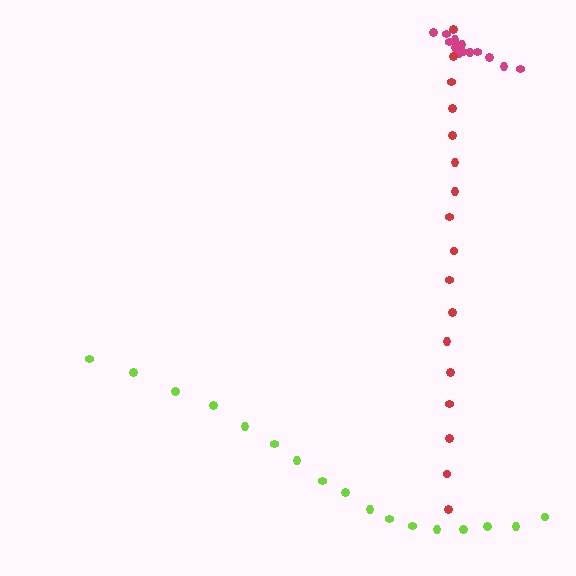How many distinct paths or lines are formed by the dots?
There are 3 distinct paths.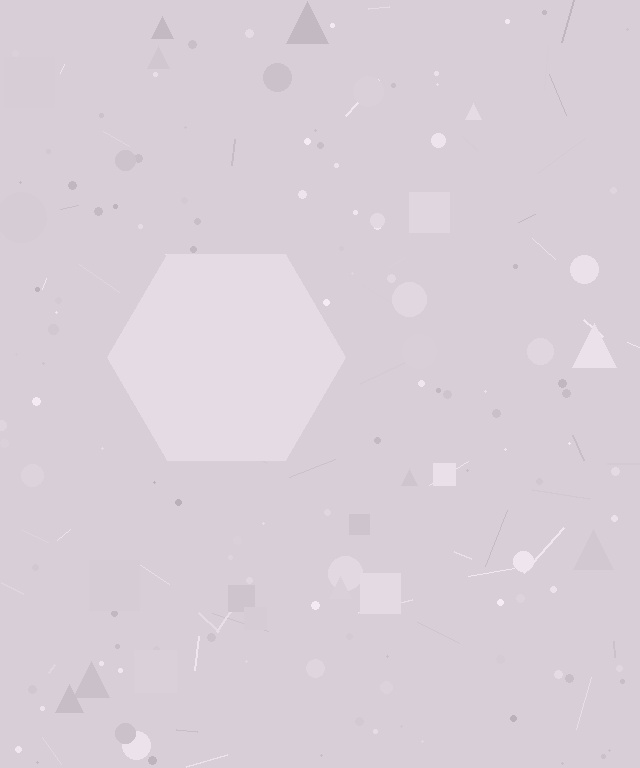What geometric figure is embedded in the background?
A hexagon is embedded in the background.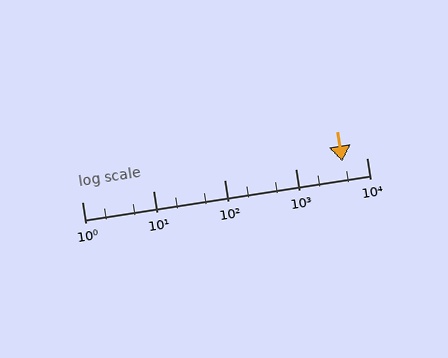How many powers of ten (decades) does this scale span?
The scale spans 4 decades, from 1 to 10000.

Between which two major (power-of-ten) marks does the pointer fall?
The pointer is between 1000 and 10000.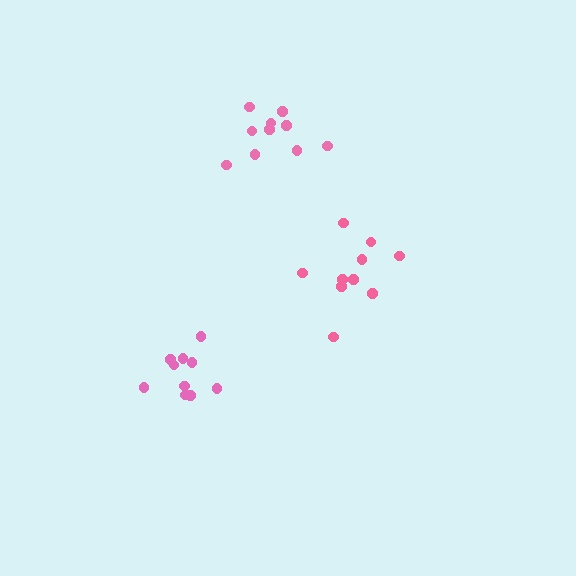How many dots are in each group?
Group 1: 10 dots, Group 2: 10 dots, Group 3: 10 dots (30 total).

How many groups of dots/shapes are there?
There are 3 groups.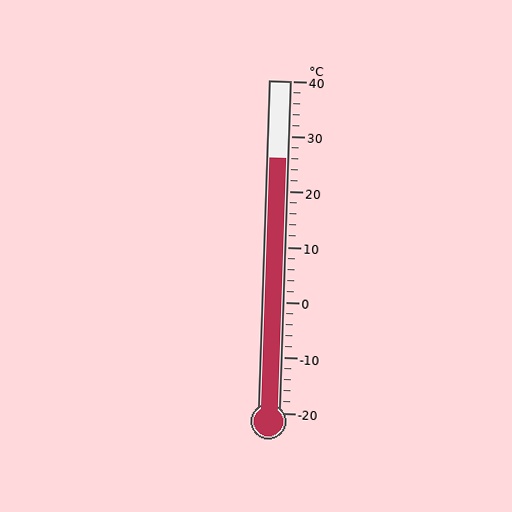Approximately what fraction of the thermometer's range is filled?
The thermometer is filled to approximately 75% of its range.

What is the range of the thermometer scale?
The thermometer scale ranges from -20°C to 40°C.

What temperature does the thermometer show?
The thermometer shows approximately 26°C.